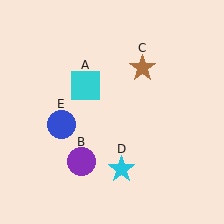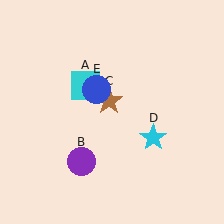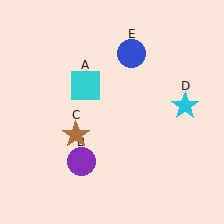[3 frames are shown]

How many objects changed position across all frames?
3 objects changed position: brown star (object C), cyan star (object D), blue circle (object E).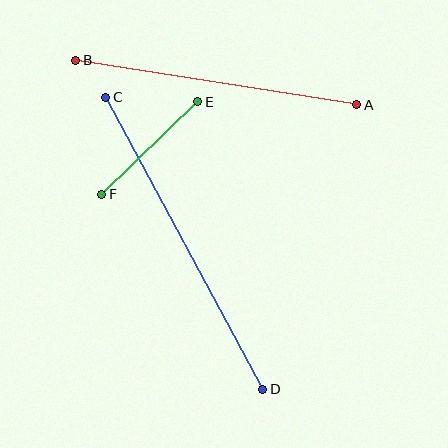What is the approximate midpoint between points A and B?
The midpoint is at approximately (216, 83) pixels.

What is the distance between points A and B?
The distance is approximately 284 pixels.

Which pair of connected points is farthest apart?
Points C and D are farthest apart.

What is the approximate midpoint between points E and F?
The midpoint is at approximately (150, 148) pixels.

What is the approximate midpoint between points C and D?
The midpoint is at approximately (184, 243) pixels.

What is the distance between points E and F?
The distance is approximately 133 pixels.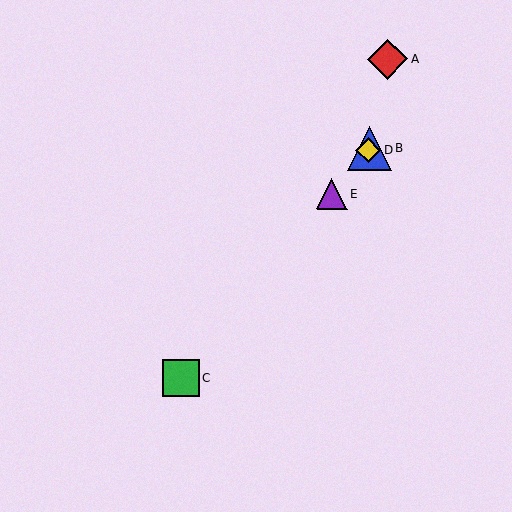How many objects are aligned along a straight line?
4 objects (B, C, D, E) are aligned along a straight line.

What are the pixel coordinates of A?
Object A is at (388, 59).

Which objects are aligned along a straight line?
Objects B, C, D, E are aligned along a straight line.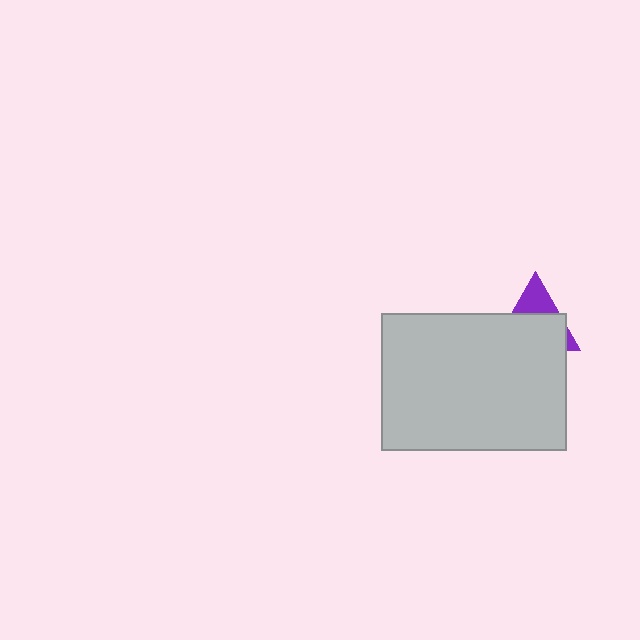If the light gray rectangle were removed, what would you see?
You would see the complete purple triangle.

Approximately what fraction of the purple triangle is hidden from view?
Roughly 67% of the purple triangle is hidden behind the light gray rectangle.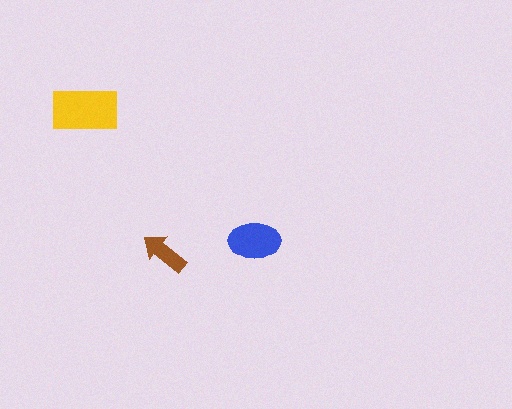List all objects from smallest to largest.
The brown arrow, the blue ellipse, the yellow rectangle.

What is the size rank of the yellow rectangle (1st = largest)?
1st.